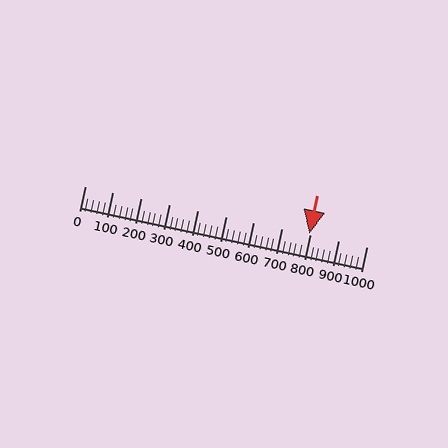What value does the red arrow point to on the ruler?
The red arrow points to approximately 796.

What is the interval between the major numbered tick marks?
The major tick marks are spaced 100 units apart.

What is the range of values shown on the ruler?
The ruler shows values from 0 to 1000.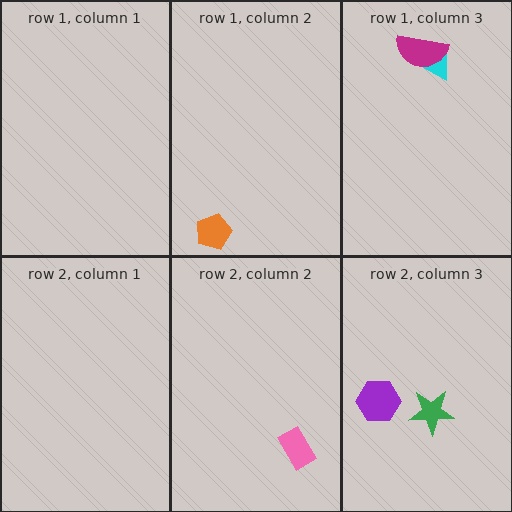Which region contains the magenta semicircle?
The row 1, column 3 region.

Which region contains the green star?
The row 2, column 3 region.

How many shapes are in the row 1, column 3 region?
2.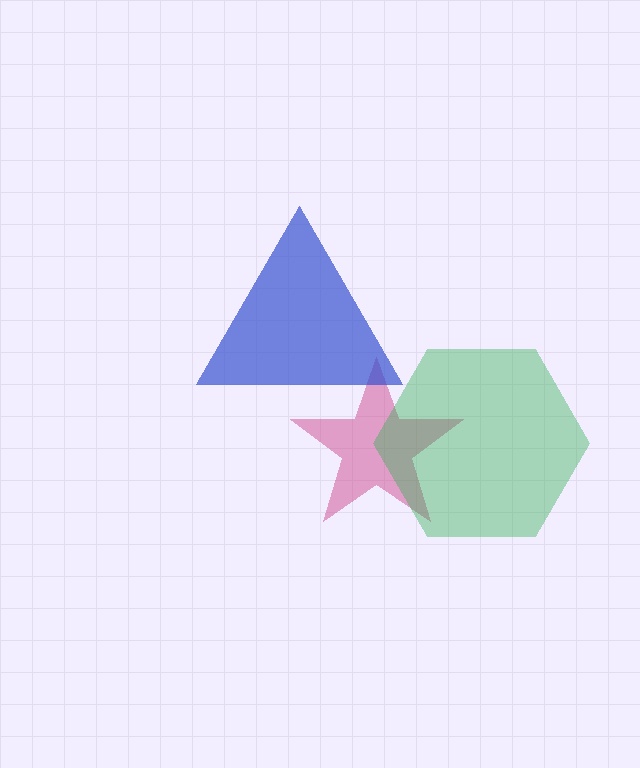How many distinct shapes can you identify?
There are 3 distinct shapes: a magenta star, a blue triangle, a green hexagon.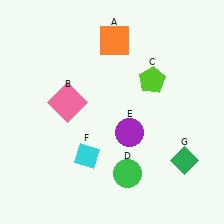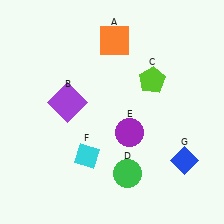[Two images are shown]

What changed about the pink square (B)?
In Image 1, B is pink. In Image 2, it changed to purple.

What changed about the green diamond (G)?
In Image 1, G is green. In Image 2, it changed to blue.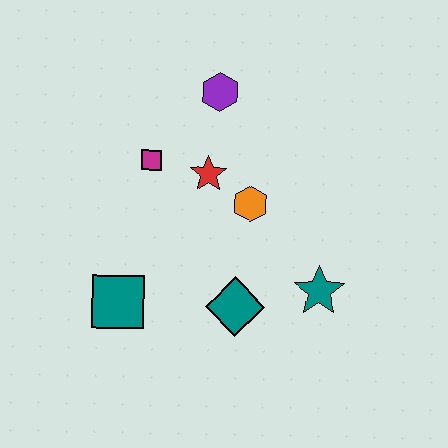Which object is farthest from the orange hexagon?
The teal square is farthest from the orange hexagon.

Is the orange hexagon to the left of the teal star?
Yes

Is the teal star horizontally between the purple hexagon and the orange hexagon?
No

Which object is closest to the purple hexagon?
The red star is closest to the purple hexagon.